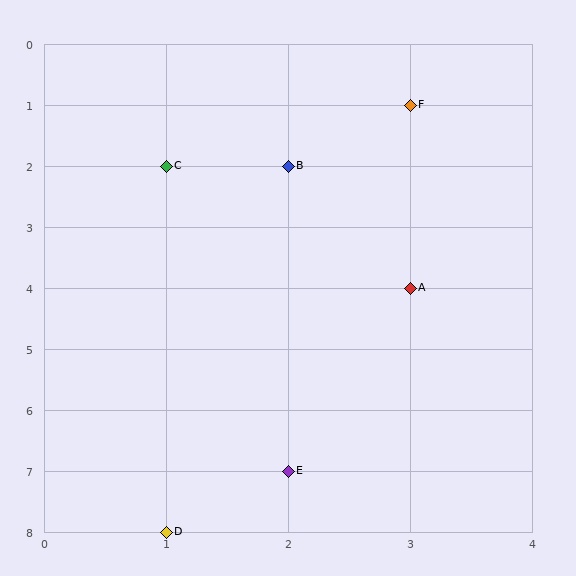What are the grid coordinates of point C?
Point C is at grid coordinates (1, 2).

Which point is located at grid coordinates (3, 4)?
Point A is at (3, 4).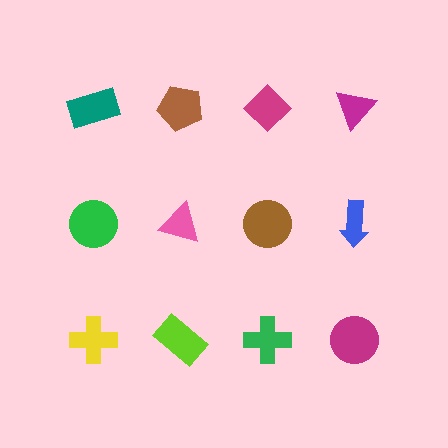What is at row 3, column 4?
A magenta circle.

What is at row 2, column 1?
A green circle.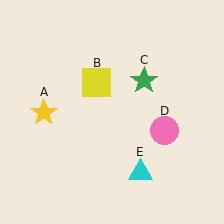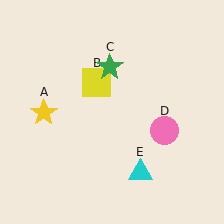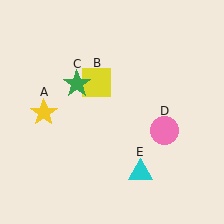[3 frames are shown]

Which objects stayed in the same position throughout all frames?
Yellow star (object A) and yellow square (object B) and pink circle (object D) and cyan triangle (object E) remained stationary.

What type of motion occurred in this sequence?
The green star (object C) rotated counterclockwise around the center of the scene.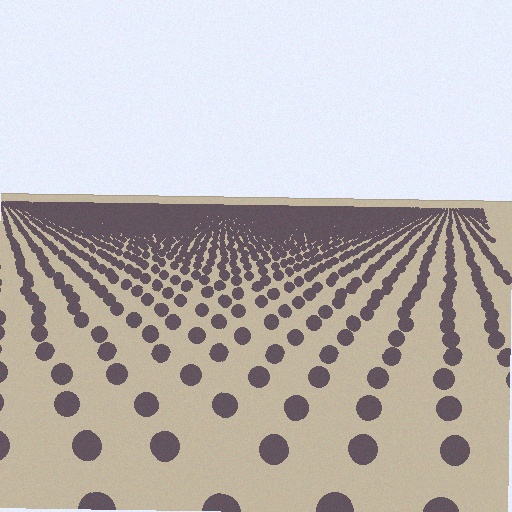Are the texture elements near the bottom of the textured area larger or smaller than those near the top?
Larger. Near the bottom, elements are closer to the viewer and appear at a bigger on-screen size.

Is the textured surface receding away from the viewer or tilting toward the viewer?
The surface is receding away from the viewer. Texture elements get smaller and denser toward the top.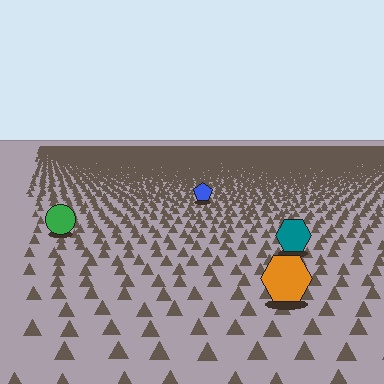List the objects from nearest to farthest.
From nearest to farthest: the orange hexagon, the teal hexagon, the green circle, the blue pentagon.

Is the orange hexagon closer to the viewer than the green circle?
Yes. The orange hexagon is closer — you can tell from the texture gradient: the ground texture is coarser near it.